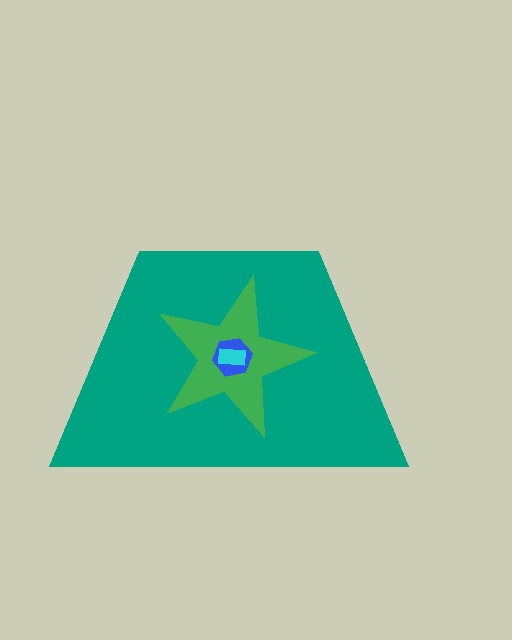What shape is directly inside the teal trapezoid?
The green star.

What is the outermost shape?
The teal trapezoid.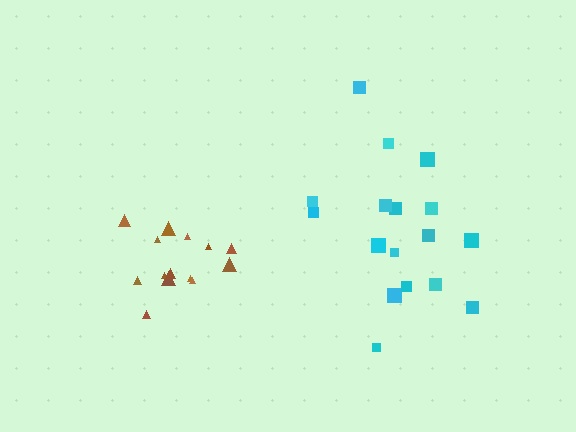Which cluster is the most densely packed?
Brown.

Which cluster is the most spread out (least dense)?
Cyan.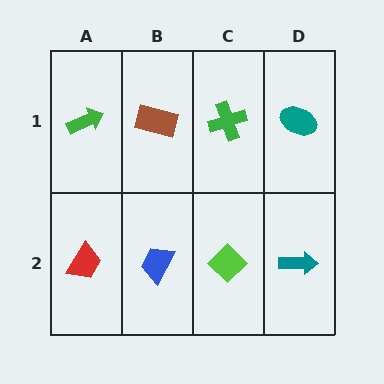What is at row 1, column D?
A teal ellipse.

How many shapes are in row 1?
4 shapes.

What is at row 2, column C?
A lime diamond.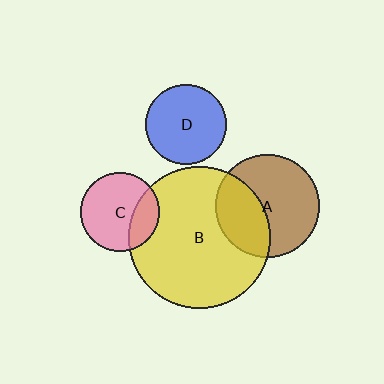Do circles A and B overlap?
Yes.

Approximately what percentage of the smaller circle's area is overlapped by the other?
Approximately 40%.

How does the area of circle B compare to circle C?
Approximately 3.3 times.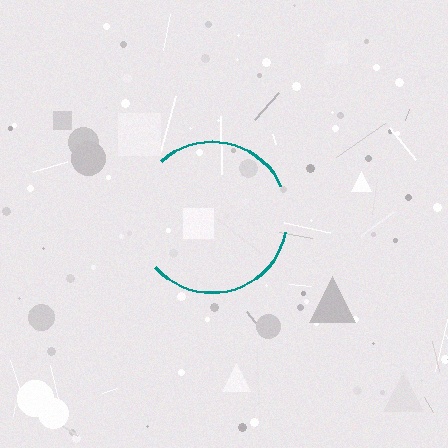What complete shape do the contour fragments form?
The contour fragments form a circle.